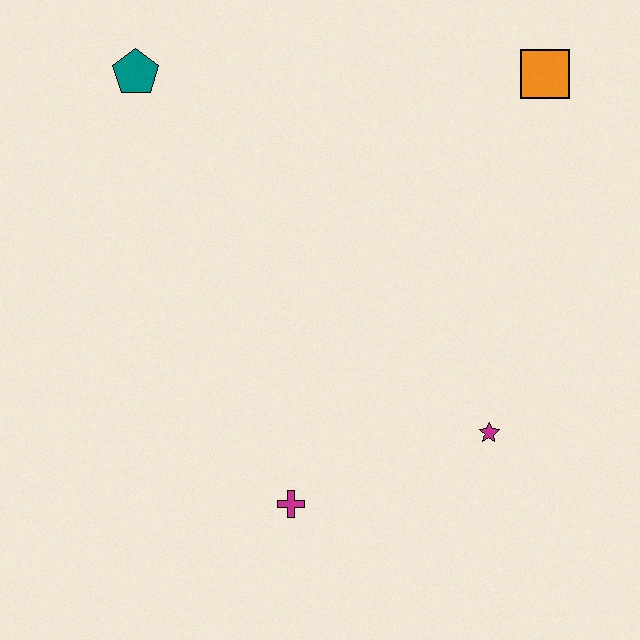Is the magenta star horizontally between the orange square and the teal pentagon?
Yes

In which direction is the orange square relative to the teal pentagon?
The orange square is to the right of the teal pentagon.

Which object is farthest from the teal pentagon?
The magenta star is farthest from the teal pentagon.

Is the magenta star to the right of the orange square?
No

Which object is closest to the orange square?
The magenta star is closest to the orange square.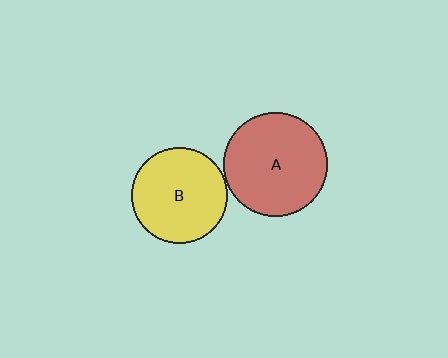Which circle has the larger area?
Circle A (red).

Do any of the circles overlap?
No, none of the circles overlap.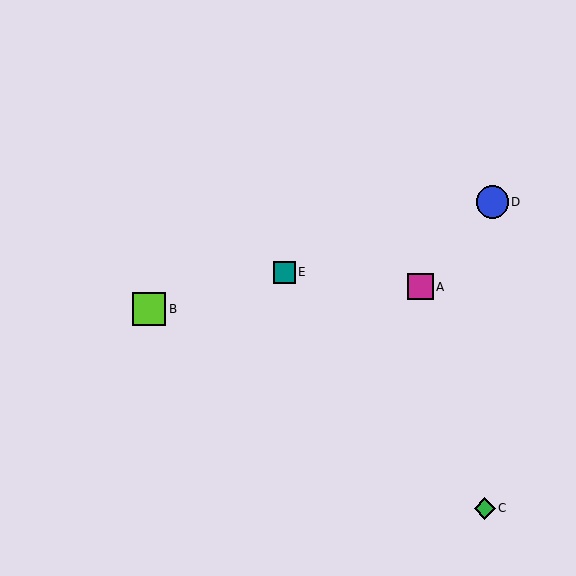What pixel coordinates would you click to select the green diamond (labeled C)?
Click at (485, 508) to select the green diamond C.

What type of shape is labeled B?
Shape B is a lime square.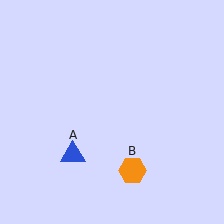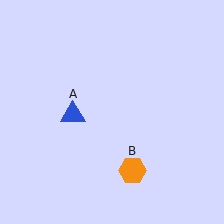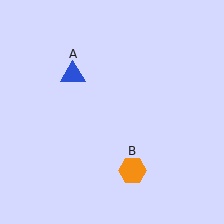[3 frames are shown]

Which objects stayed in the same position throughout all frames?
Orange hexagon (object B) remained stationary.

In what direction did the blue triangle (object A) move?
The blue triangle (object A) moved up.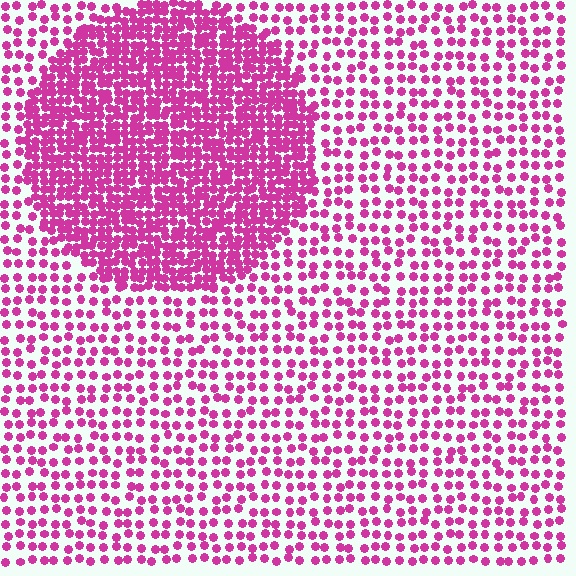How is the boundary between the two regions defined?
The boundary is defined by a change in element density (approximately 2.3x ratio). All elements are the same color, size, and shape.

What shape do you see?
I see a circle.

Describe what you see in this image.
The image contains small magenta elements arranged at two different densities. A circle-shaped region is visible where the elements are more densely packed than the surrounding area.